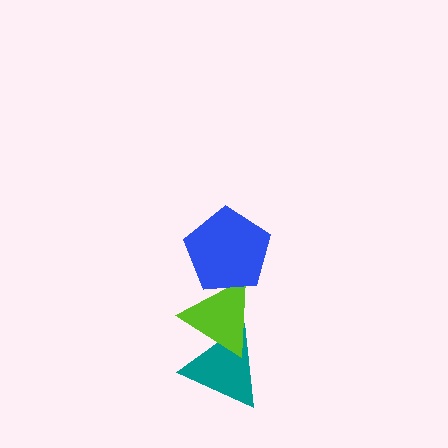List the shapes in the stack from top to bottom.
From top to bottom: the blue pentagon, the lime triangle, the teal triangle.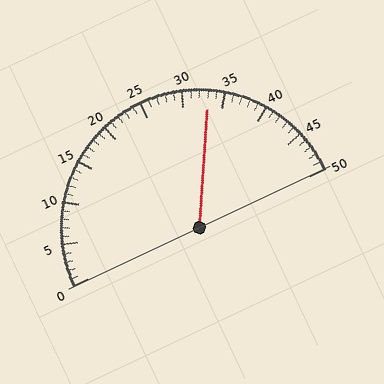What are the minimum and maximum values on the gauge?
The gauge ranges from 0 to 50.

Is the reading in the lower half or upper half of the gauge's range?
The reading is in the upper half of the range (0 to 50).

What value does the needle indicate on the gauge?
The needle indicates approximately 33.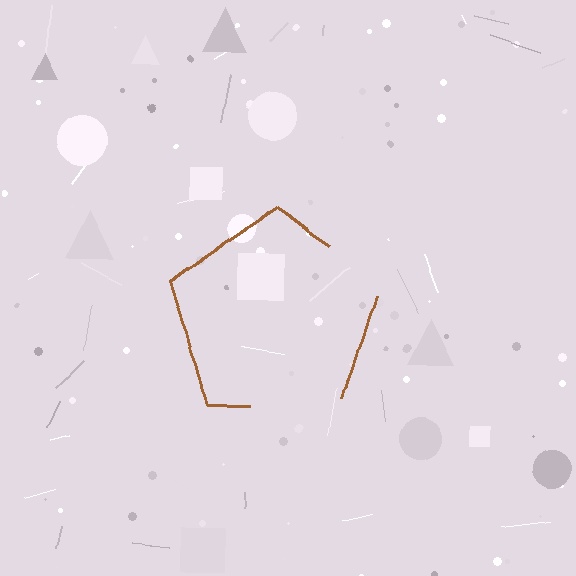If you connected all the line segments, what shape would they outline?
They would outline a pentagon.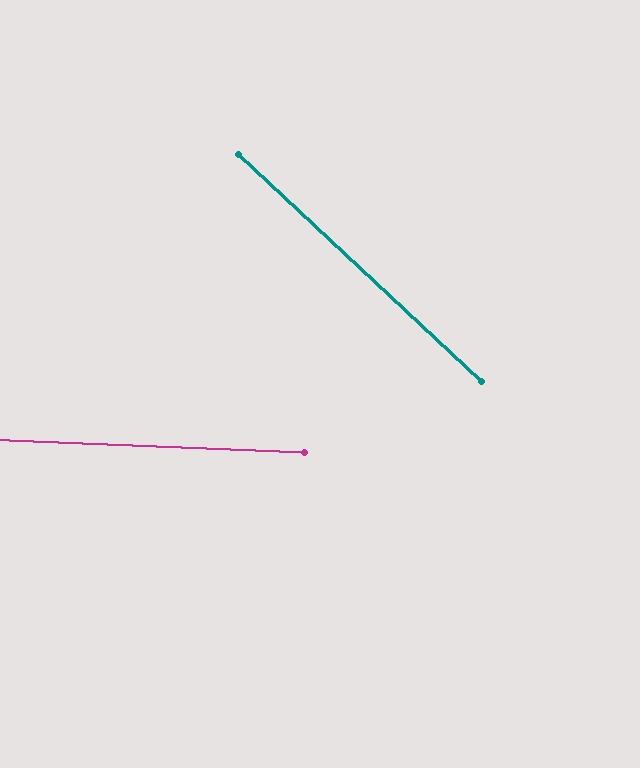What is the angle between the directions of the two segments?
Approximately 41 degrees.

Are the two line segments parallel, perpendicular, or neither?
Neither parallel nor perpendicular — they differ by about 41°.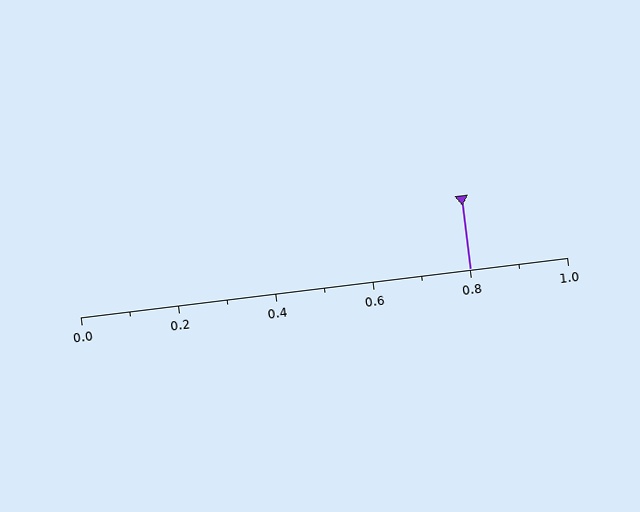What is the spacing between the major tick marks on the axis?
The major ticks are spaced 0.2 apart.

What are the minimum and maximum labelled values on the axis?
The axis runs from 0.0 to 1.0.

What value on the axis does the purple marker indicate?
The marker indicates approximately 0.8.